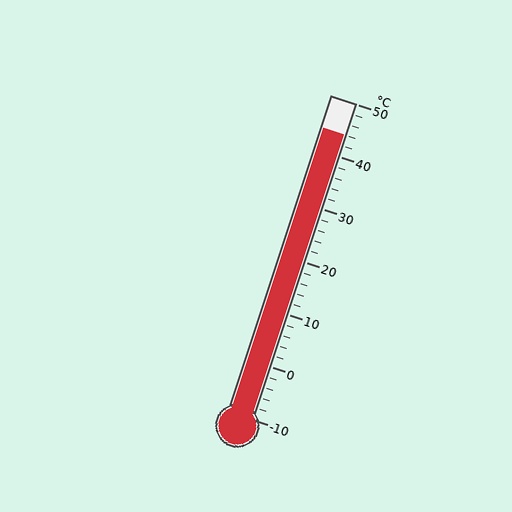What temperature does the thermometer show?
The thermometer shows approximately 44°C.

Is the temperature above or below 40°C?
The temperature is above 40°C.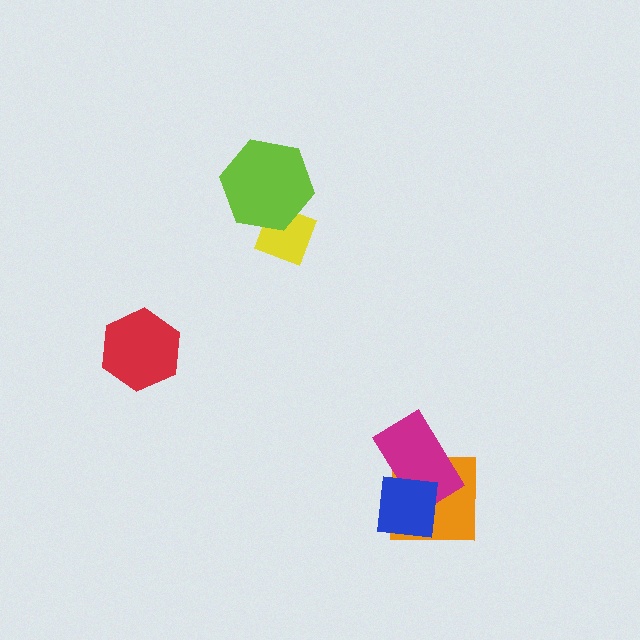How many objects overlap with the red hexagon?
0 objects overlap with the red hexagon.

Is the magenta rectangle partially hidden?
Yes, it is partially covered by another shape.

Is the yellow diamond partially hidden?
Yes, it is partially covered by another shape.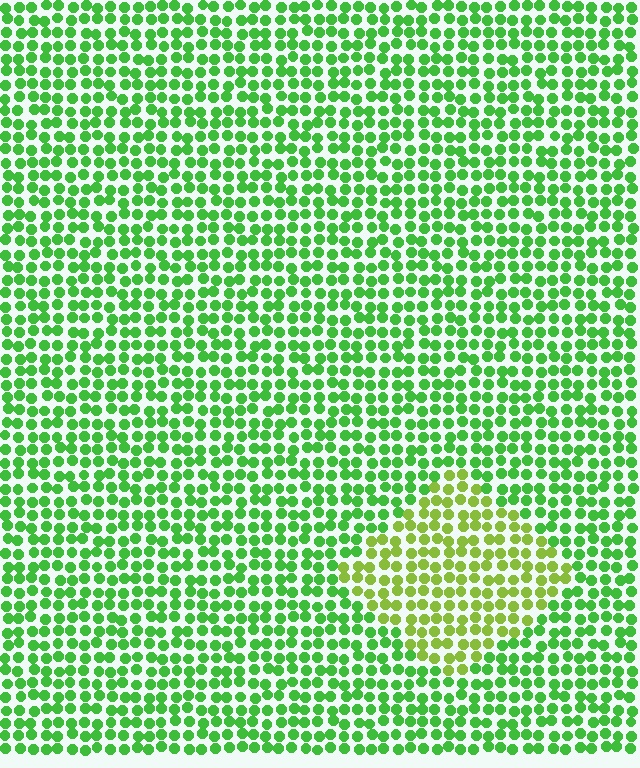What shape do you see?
I see a diamond.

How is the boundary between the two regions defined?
The boundary is defined purely by a slight shift in hue (about 34 degrees). Spacing, size, and orientation are identical on both sides.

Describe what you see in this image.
The image is filled with small green elements in a uniform arrangement. A diamond-shaped region is visible where the elements are tinted to a slightly different hue, forming a subtle color boundary.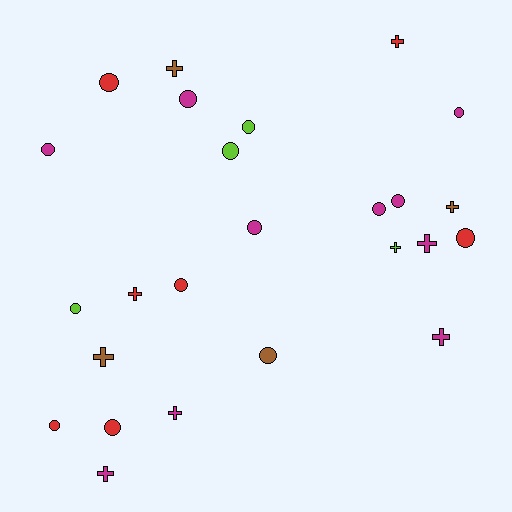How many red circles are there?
There are 5 red circles.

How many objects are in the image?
There are 25 objects.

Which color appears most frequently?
Magenta, with 10 objects.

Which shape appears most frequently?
Circle, with 15 objects.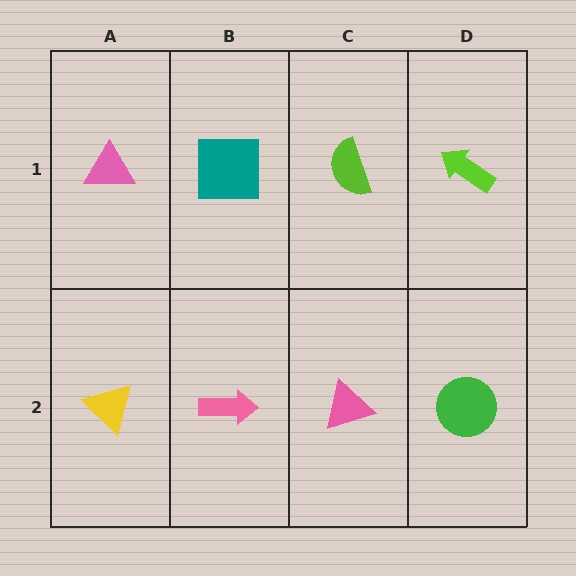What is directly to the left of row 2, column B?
A yellow triangle.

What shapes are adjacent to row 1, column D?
A green circle (row 2, column D), a lime semicircle (row 1, column C).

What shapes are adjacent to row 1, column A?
A yellow triangle (row 2, column A), a teal square (row 1, column B).